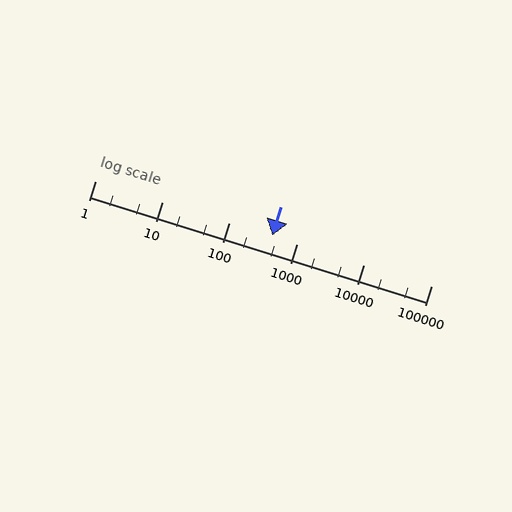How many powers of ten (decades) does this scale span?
The scale spans 5 decades, from 1 to 100000.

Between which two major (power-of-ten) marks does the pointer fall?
The pointer is between 100 and 1000.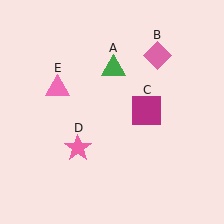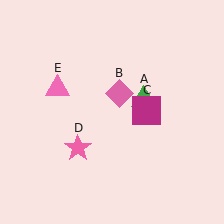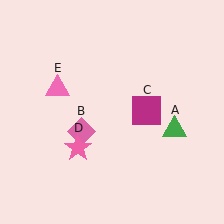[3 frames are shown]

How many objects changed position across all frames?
2 objects changed position: green triangle (object A), pink diamond (object B).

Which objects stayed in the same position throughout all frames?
Magenta square (object C) and pink star (object D) and pink triangle (object E) remained stationary.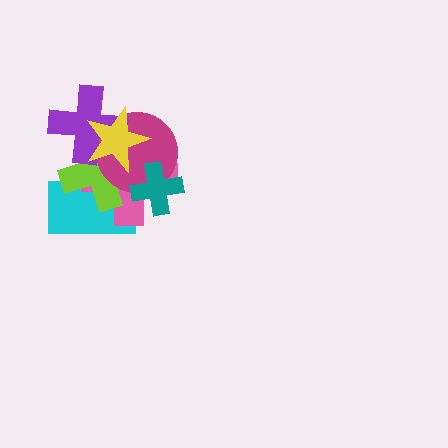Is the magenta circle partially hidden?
Yes, it is partially covered by another shape.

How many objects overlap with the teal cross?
2 objects overlap with the teal cross.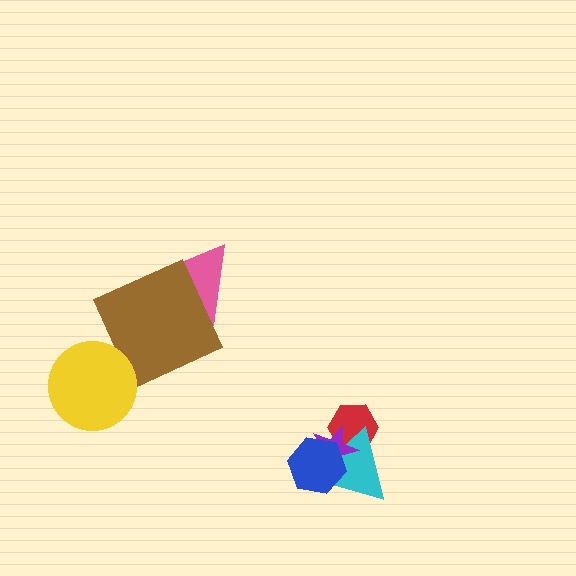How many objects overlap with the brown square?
1 object overlaps with the brown square.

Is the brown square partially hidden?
No, no other shape covers it.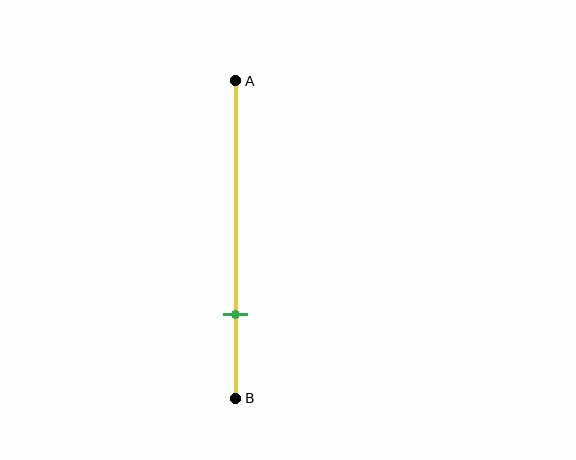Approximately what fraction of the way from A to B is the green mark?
The green mark is approximately 75% of the way from A to B.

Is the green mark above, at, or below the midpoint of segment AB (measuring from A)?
The green mark is below the midpoint of segment AB.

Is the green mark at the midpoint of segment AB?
No, the mark is at about 75% from A, not at the 50% midpoint.